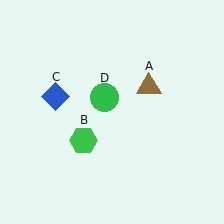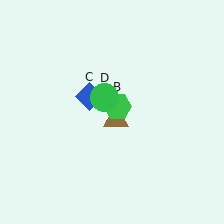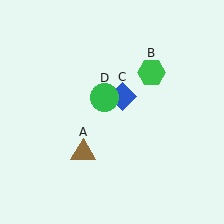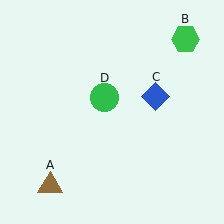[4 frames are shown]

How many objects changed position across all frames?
3 objects changed position: brown triangle (object A), green hexagon (object B), blue diamond (object C).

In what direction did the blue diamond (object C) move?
The blue diamond (object C) moved right.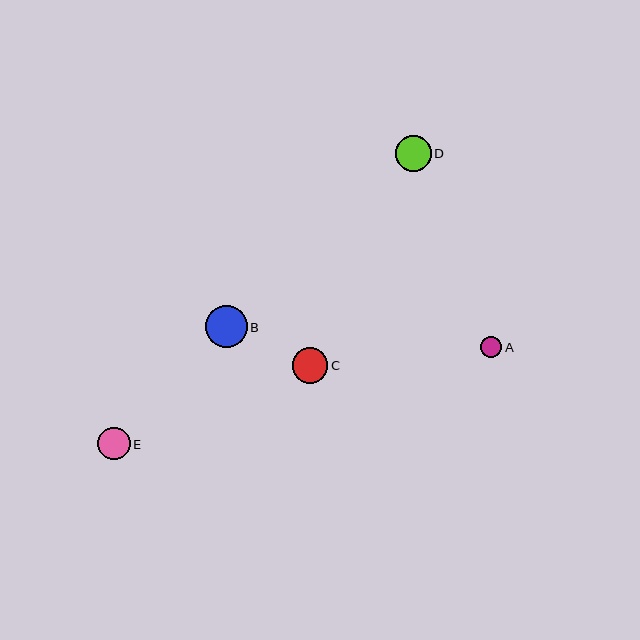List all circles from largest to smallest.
From largest to smallest: B, D, C, E, A.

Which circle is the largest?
Circle B is the largest with a size of approximately 42 pixels.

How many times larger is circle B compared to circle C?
Circle B is approximately 1.2 times the size of circle C.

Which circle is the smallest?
Circle A is the smallest with a size of approximately 21 pixels.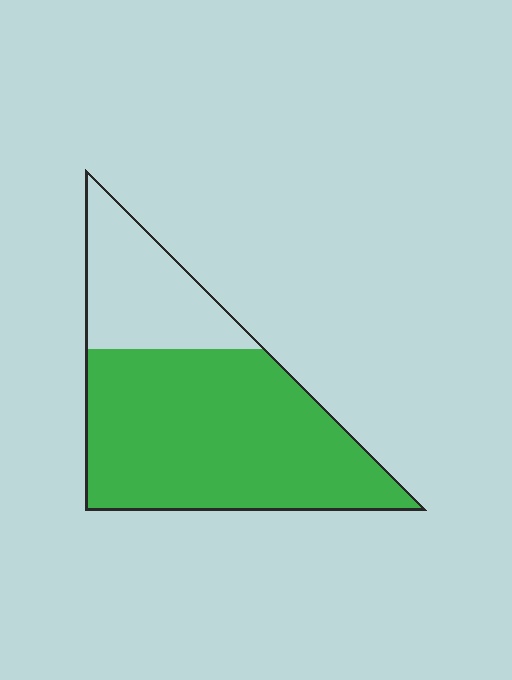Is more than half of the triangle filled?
Yes.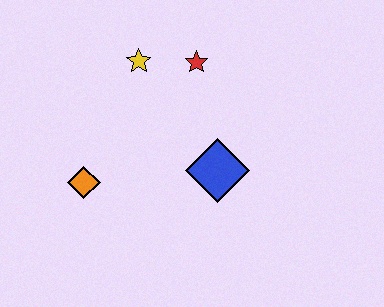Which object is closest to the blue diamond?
The red star is closest to the blue diamond.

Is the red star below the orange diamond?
No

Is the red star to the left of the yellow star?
No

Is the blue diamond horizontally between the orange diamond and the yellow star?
No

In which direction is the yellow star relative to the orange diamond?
The yellow star is above the orange diamond.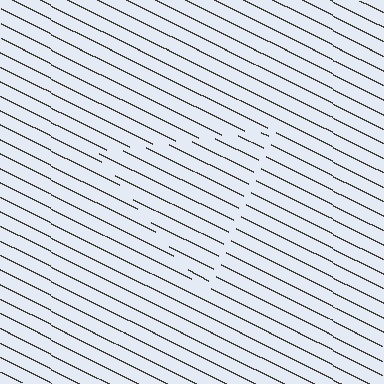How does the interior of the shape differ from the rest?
The interior of the shape contains the same grating, shifted by half a period — the contour is defined by the phase discontinuity where line-ends from the inner and outer gratings abut.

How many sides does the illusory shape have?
3 sides — the line-ends trace a triangle.